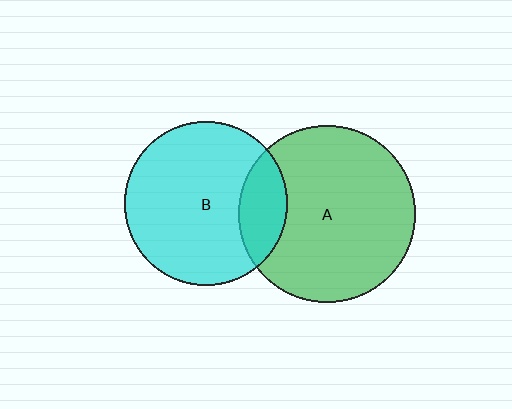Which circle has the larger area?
Circle A (green).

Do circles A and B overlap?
Yes.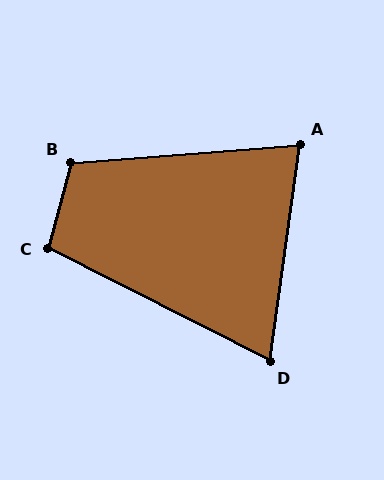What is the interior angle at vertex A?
Approximately 78 degrees (acute).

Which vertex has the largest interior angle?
B, at approximately 109 degrees.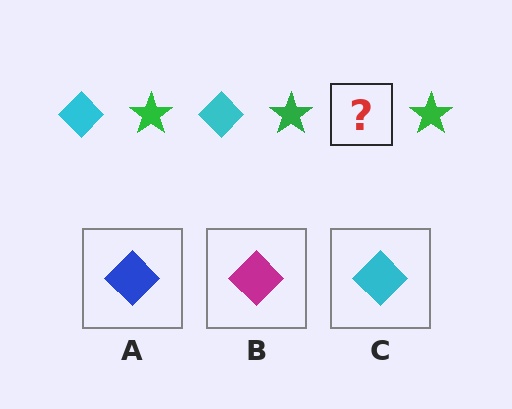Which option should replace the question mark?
Option C.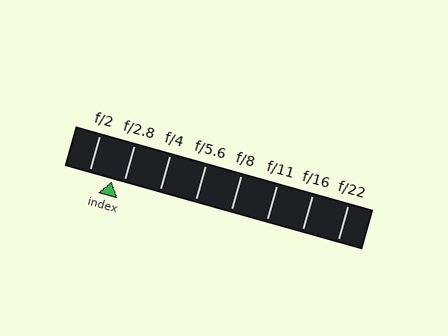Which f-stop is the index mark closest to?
The index mark is closest to f/2.8.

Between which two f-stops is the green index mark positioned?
The index mark is between f/2 and f/2.8.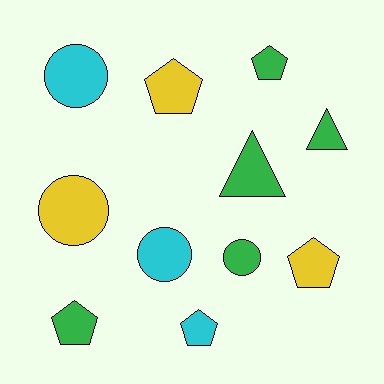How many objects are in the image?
There are 11 objects.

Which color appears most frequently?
Green, with 5 objects.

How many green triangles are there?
There are 2 green triangles.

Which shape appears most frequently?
Pentagon, with 5 objects.